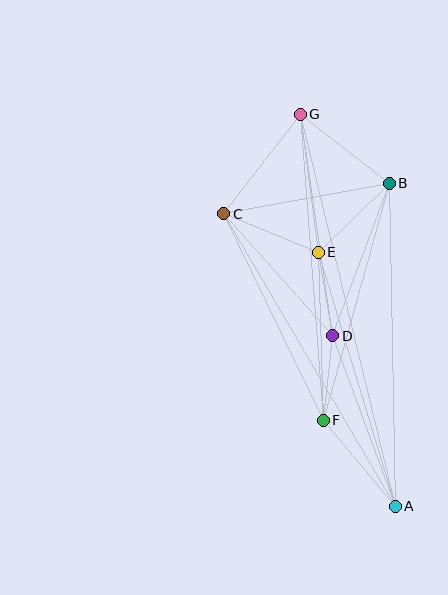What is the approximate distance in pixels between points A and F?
The distance between A and F is approximately 112 pixels.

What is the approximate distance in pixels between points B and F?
The distance between B and F is approximately 246 pixels.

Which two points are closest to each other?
Points D and F are closest to each other.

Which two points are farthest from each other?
Points A and G are farthest from each other.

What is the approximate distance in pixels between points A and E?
The distance between A and E is approximately 266 pixels.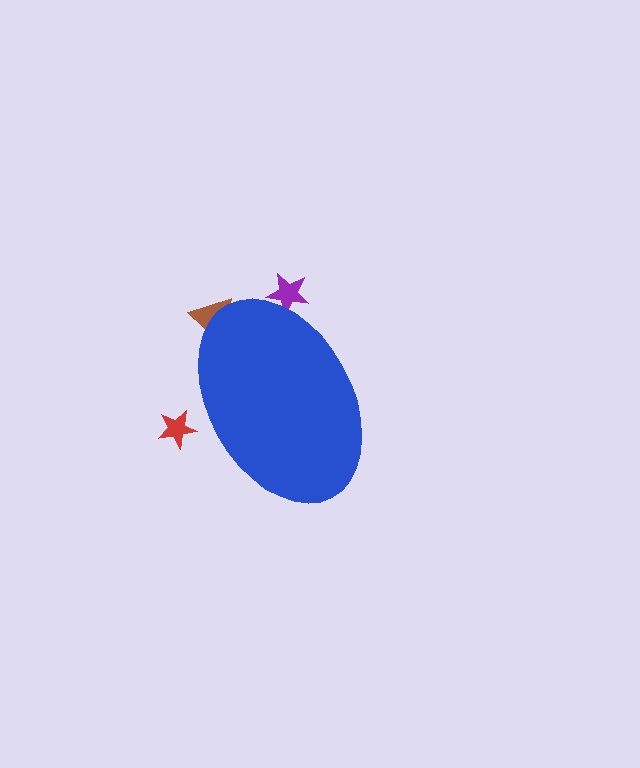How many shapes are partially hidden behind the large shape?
3 shapes are partially hidden.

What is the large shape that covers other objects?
A blue ellipse.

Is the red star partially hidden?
Yes, the red star is partially hidden behind the blue ellipse.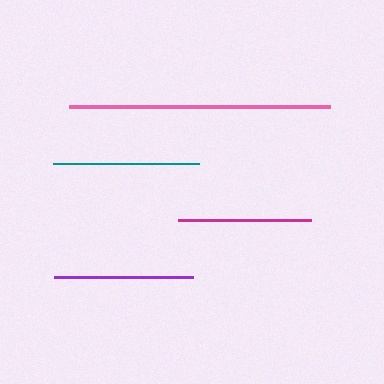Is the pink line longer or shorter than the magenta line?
The pink line is longer than the magenta line.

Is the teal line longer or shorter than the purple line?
The teal line is longer than the purple line.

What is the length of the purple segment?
The purple segment is approximately 139 pixels long.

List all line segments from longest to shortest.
From longest to shortest: pink, teal, purple, magenta.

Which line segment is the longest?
The pink line is the longest at approximately 261 pixels.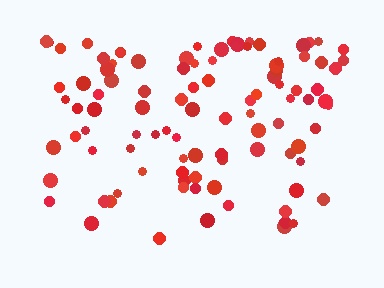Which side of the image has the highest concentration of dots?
The top.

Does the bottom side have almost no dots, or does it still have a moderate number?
Still a moderate number, just noticeably fewer than the top.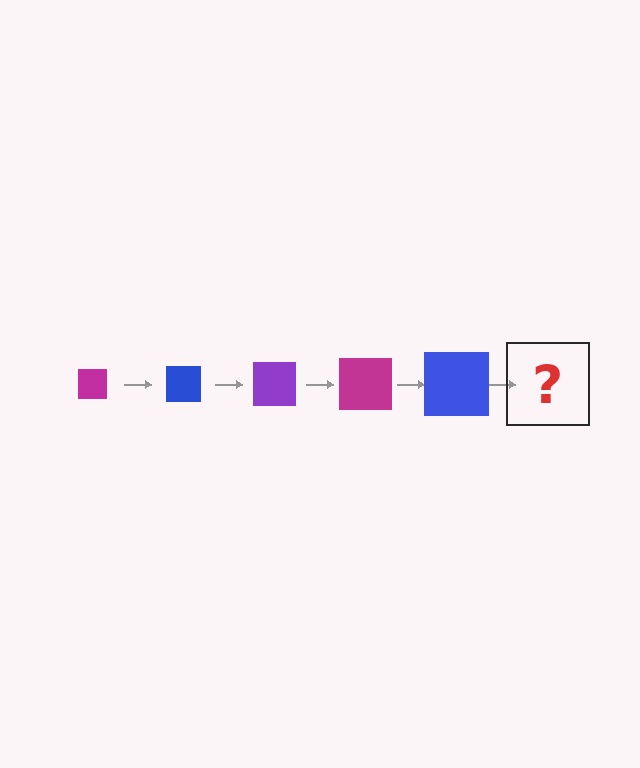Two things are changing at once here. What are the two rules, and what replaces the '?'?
The two rules are that the square grows larger each step and the color cycles through magenta, blue, and purple. The '?' should be a purple square, larger than the previous one.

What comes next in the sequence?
The next element should be a purple square, larger than the previous one.